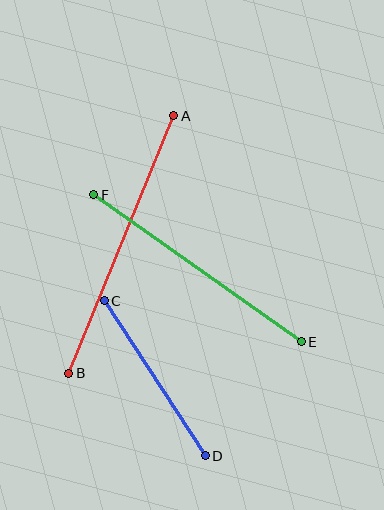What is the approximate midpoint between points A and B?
The midpoint is at approximately (121, 245) pixels.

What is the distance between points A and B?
The distance is approximately 278 pixels.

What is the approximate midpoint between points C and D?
The midpoint is at approximately (155, 378) pixels.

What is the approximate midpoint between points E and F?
The midpoint is at approximately (198, 268) pixels.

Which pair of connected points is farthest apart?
Points A and B are farthest apart.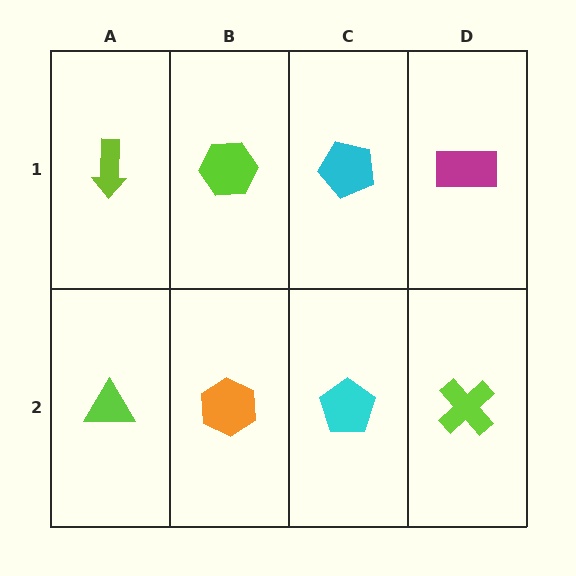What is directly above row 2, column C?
A cyan pentagon.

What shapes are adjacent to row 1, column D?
A lime cross (row 2, column D), a cyan pentagon (row 1, column C).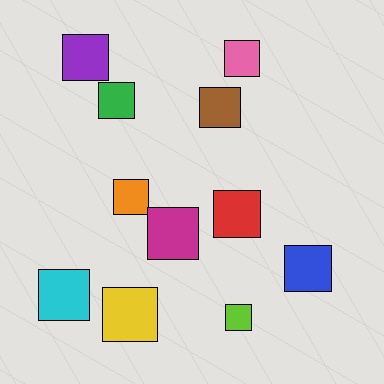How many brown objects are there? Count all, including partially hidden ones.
There is 1 brown object.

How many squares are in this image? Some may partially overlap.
There are 11 squares.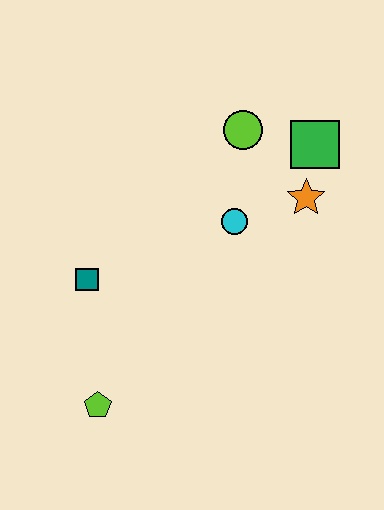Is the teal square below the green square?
Yes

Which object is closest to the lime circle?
The green square is closest to the lime circle.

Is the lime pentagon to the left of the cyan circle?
Yes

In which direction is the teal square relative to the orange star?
The teal square is to the left of the orange star.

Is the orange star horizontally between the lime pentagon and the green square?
Yes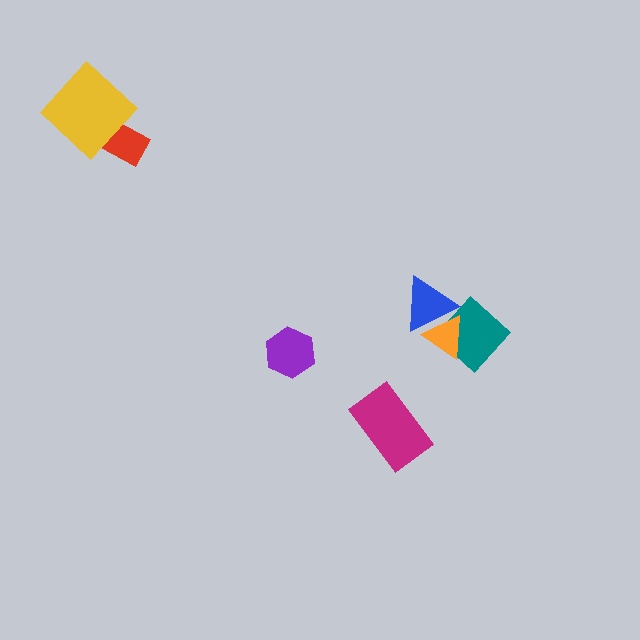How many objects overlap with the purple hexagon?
0 objects overlap with the purple hexagon.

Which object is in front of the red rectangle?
The yellow diamond is in front of the red rectangle.